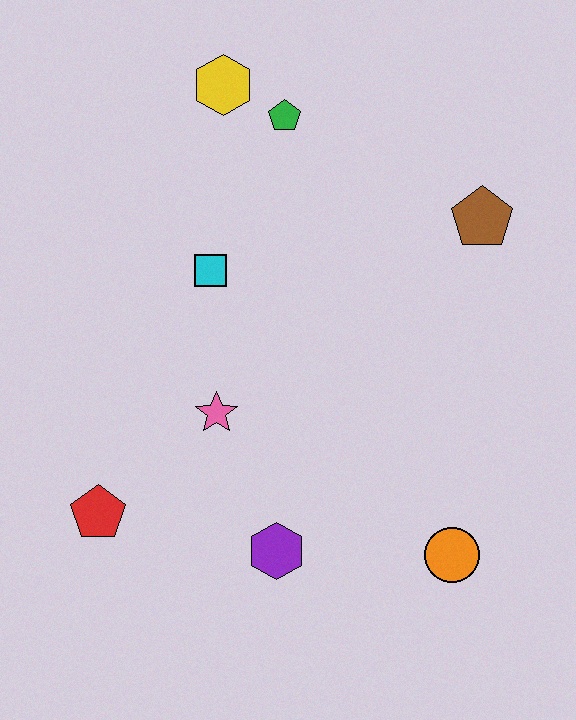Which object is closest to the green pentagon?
The yellow hexagon is closest to the green pentagon.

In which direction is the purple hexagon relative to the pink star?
The purple hexagon is below the pink star.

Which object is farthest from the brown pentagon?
The red pentagon is farthest from the brown pentagon.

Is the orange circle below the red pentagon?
Yes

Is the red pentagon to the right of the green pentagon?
No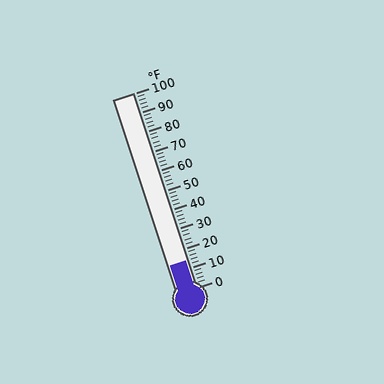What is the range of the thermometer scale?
The thermometer scale ranges from 0°F to 100°F.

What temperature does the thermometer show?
The thermometer shows approximately 14°F.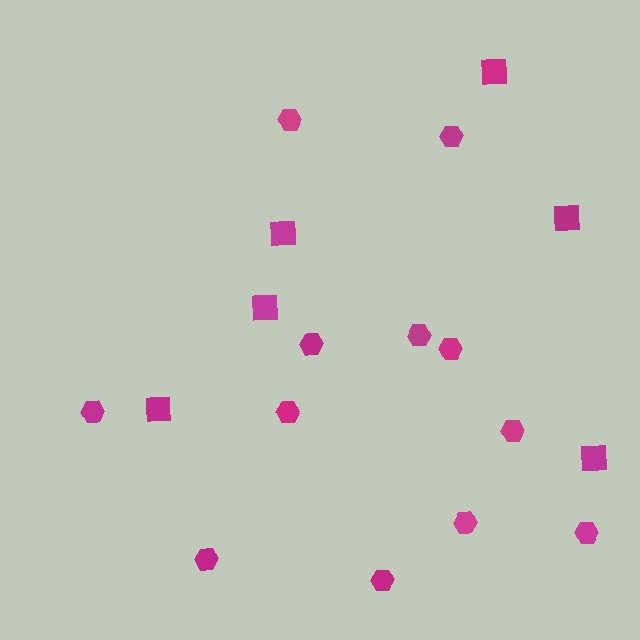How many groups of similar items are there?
There are 2 groups: one group of squares (6) and one group of hexagons (12).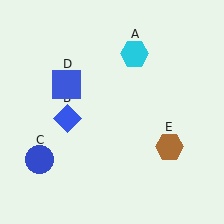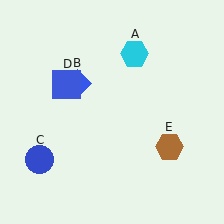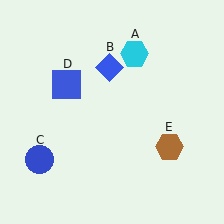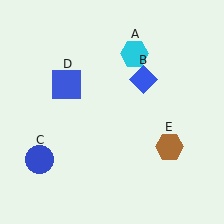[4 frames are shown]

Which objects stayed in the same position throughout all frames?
Cyan hexagon (object A) and blue circle (object C) and blue square (object D) and brown hexagon (object E) remained stationary.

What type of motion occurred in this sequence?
The blue diamond (object B) rotated clockwise around the center of the scene.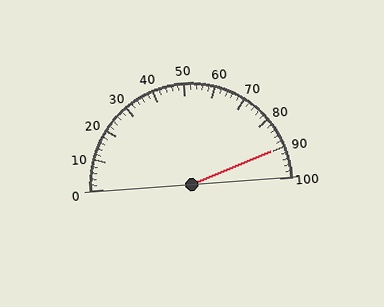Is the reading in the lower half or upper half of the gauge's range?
The reading is in the upper half of the range (0 to 100).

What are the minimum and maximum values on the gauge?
The gauge ranges from 0 to 100.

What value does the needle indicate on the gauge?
The needle indicates approximately 90.